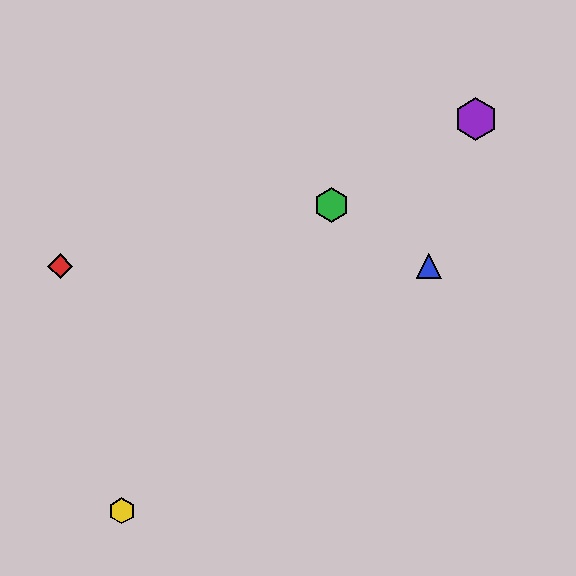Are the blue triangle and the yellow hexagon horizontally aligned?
No, the blue triangle is at y≈266 and the yellow hexagon is at y≈511.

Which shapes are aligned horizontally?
The red diamond, the blue triangle are aligned horizontally.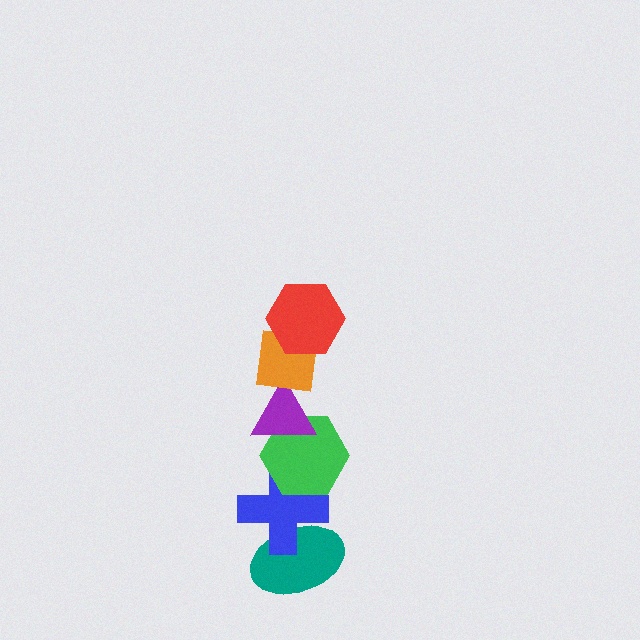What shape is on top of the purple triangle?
The orange square is on top of the purple triangle.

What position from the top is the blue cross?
The blue cross is 5th from the top.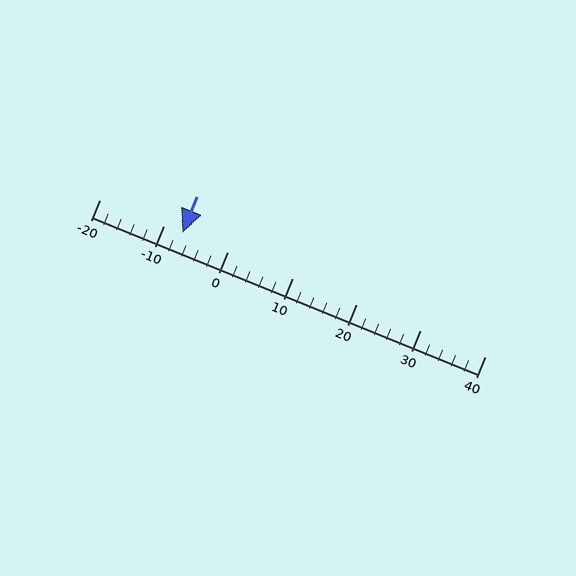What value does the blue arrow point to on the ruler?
The blue arrow points to approximately -7.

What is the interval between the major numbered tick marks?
The major tick marks are spaced 10 units apart.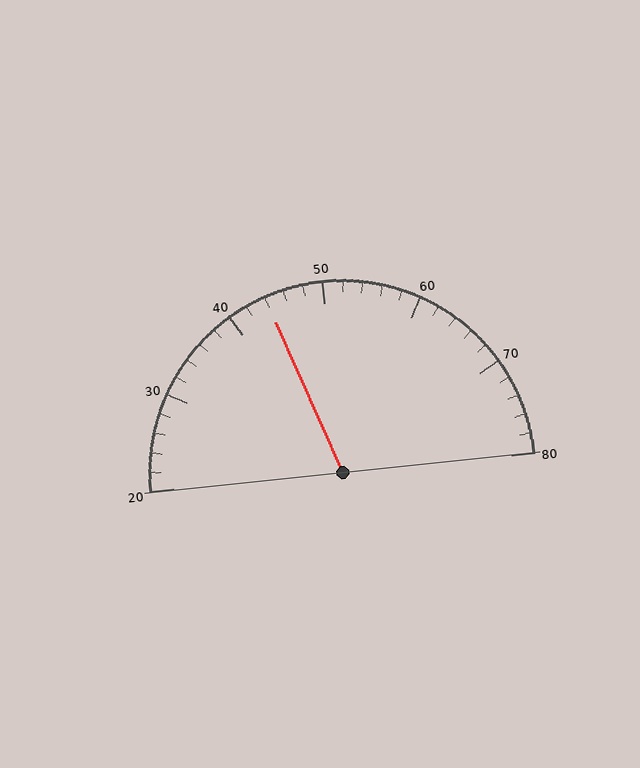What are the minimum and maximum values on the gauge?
The gauge ranges from 20 to 80.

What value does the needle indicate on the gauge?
The needle indicates approximately 44.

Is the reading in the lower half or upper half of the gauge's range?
The reading is in the lower half of the range (20 to 80).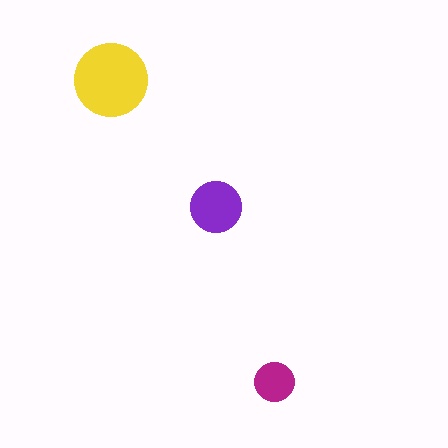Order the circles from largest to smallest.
the yellow one, the purple one, the magenta one.